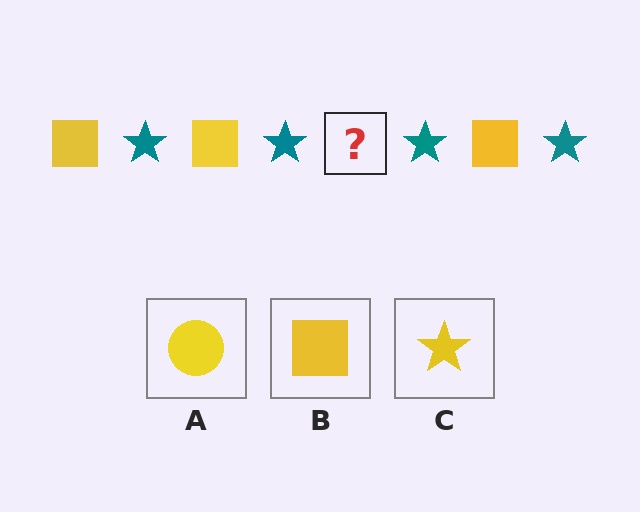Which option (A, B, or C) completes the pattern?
B.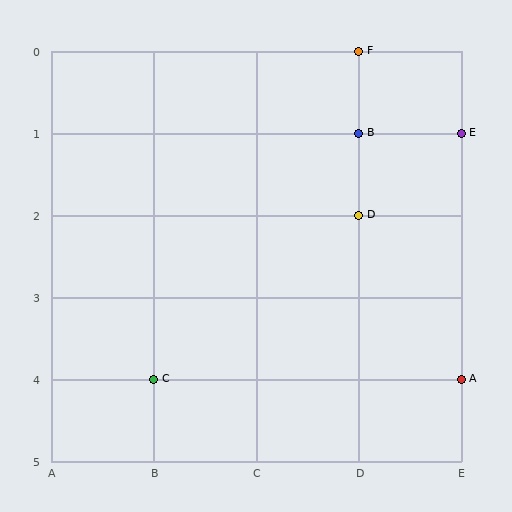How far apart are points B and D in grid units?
Points B and D are 1 row apart.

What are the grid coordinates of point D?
Point D is at grid coordinates (D, 2).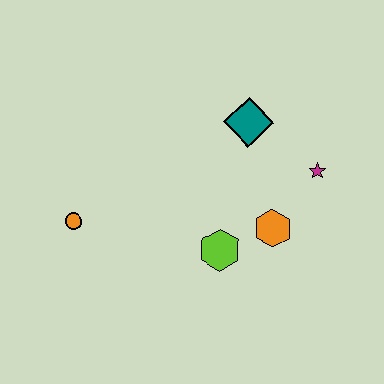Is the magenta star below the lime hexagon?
No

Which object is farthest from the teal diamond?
The orange circle is farthest from the teal diamond.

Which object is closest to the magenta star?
The orange hexagon is closest to the magenta star.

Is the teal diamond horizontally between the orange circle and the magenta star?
Yes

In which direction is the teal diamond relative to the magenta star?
The teal diamond is to the left of the magenta star.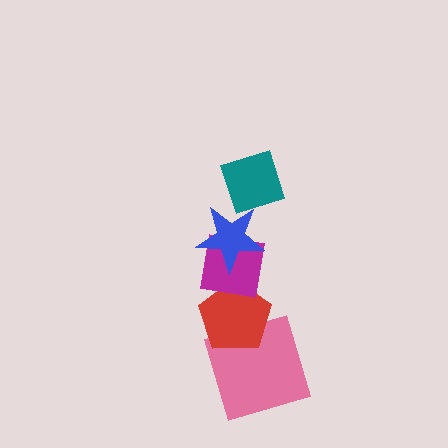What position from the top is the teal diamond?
The teal diamond is 1st from the top.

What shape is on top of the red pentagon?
The magenta square is on top of the red pentagon.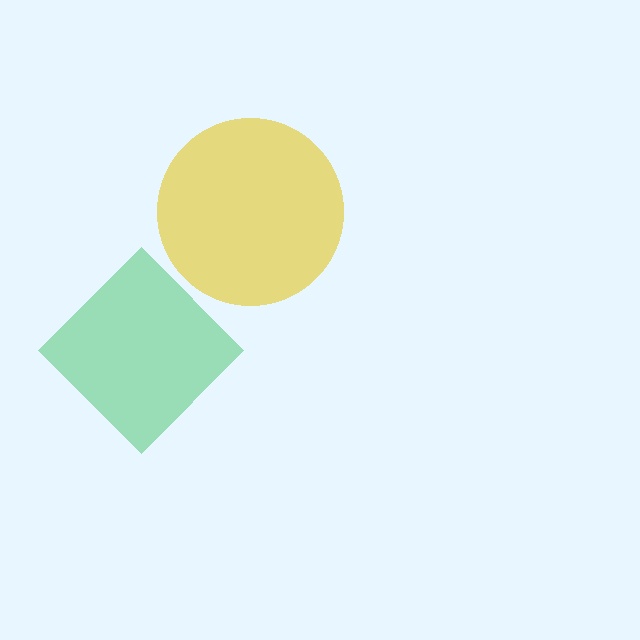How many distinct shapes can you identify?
There are 2 distinct shapes: a green diamond, a yellow circle.